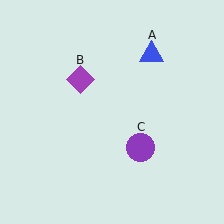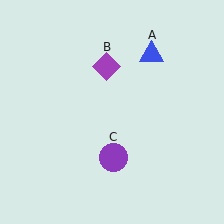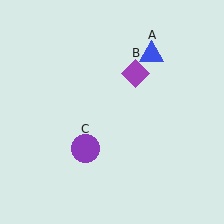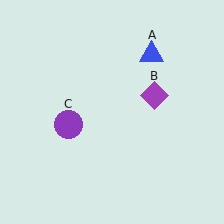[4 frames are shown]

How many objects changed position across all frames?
2 objects changed position: purple diamond (object B), purple circle (object C).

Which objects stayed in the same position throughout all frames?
Blue triangle (object A) remained stationary.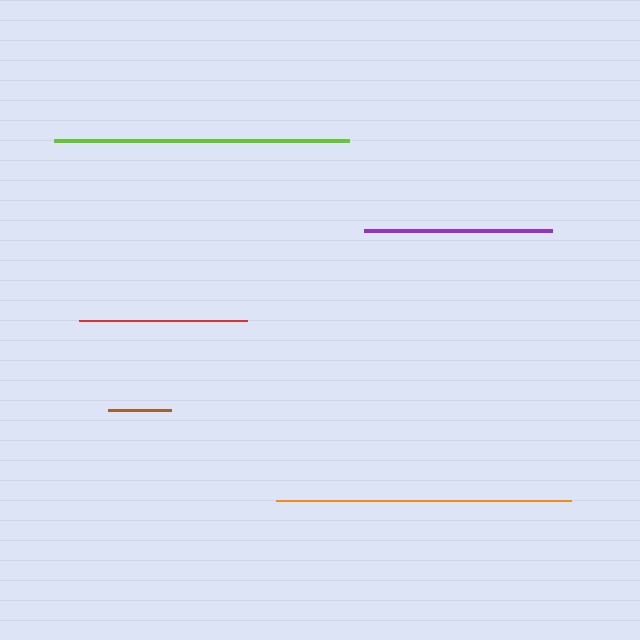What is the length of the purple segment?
The purple segment is approximately 188 pixels long.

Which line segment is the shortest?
The brown line is the shortest at approximately 63 pixels.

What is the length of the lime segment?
The lime segment is approximately 295 pixels long.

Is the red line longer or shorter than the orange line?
The orange line is longer than the red line.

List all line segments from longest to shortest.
From longest to shortest: orange, lime, purple, red, brown.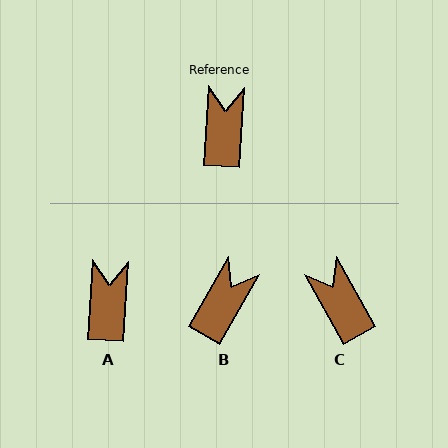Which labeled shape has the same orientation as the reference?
A.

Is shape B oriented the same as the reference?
No, it is off by about 26 degrees.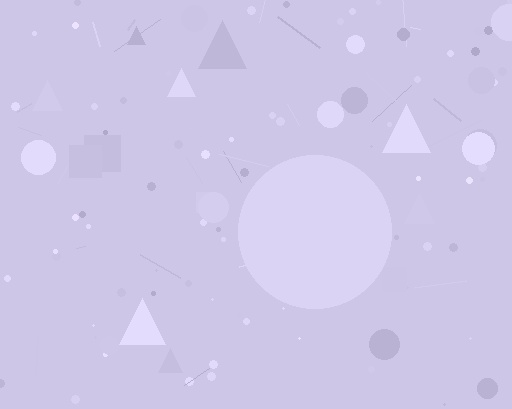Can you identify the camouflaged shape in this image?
The camouflaged shape is a circle.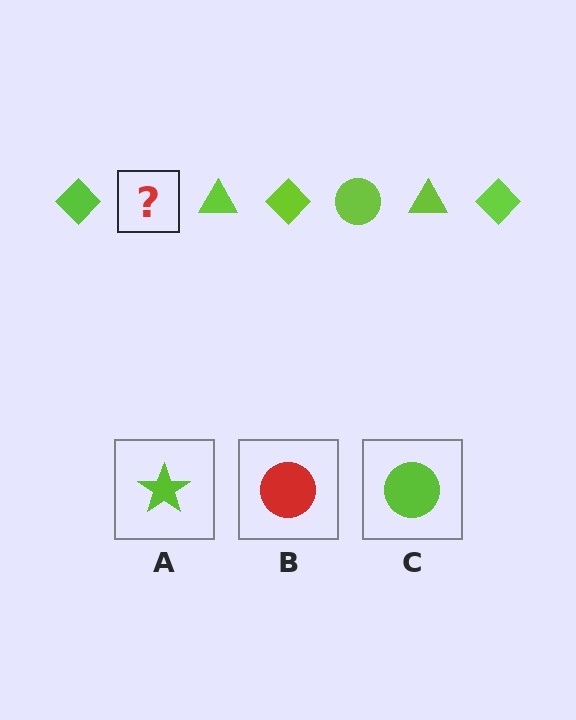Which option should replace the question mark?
Option C.